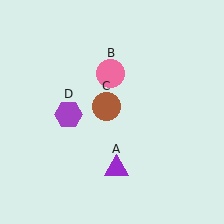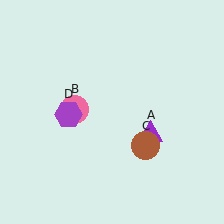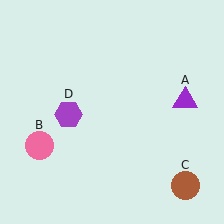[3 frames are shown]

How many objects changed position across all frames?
3 objects changed position: purple triangle (object A), pink circle (object B), brown circle (object C).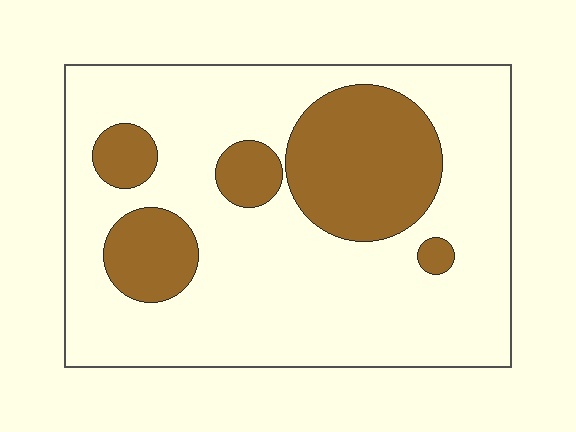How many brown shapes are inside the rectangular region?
5.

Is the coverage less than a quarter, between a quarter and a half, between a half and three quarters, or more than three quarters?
Between a quarter and a half.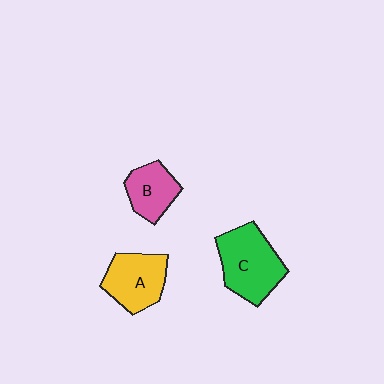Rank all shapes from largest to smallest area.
From largest to smallest: C (green), A (yellow), B (pink).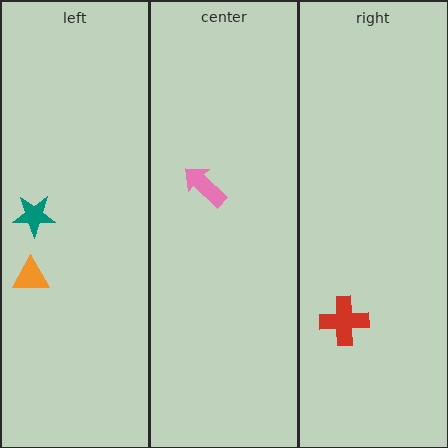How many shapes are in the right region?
1.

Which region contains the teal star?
The left region.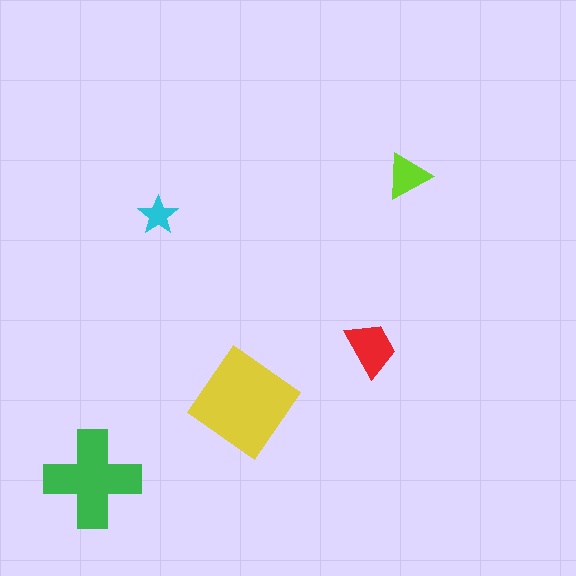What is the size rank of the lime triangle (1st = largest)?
4th.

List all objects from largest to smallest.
The yellow diamond, the green cross, the red trapezoid, the lime triangle, the cyan star.